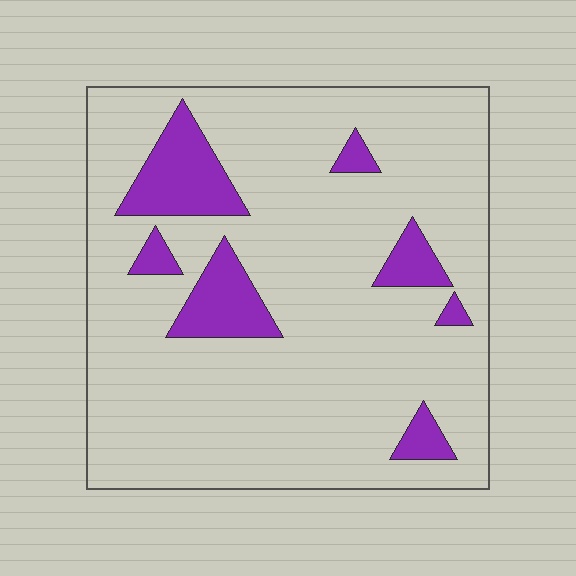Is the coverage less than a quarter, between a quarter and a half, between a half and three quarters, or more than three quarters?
Less than a quarter.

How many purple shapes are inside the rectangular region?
7.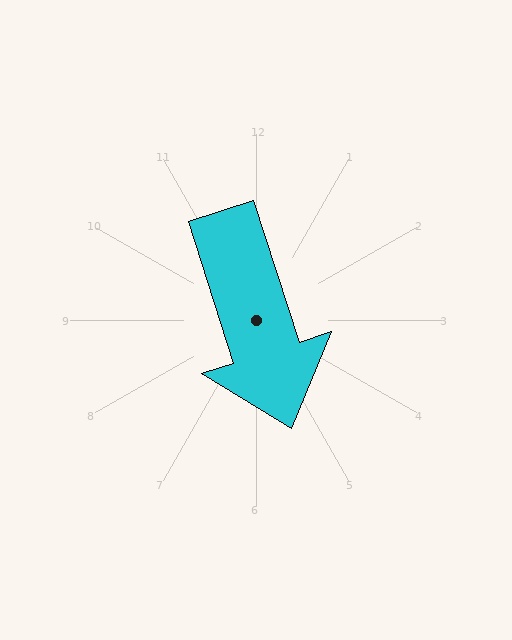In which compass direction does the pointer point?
South.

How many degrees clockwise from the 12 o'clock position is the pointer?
Approximately 162 degrees.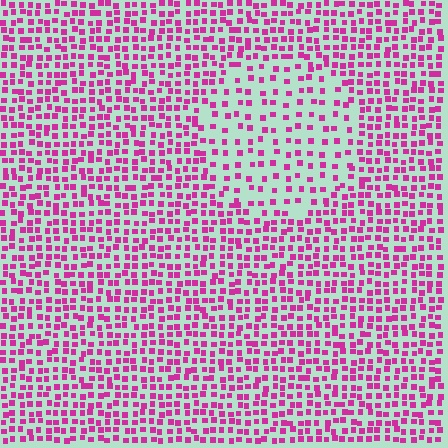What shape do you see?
I see a circle.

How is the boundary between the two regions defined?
The boundary is defined by a change in element density (approximately 2.0x ratio). All elements are the same color, size, and shape.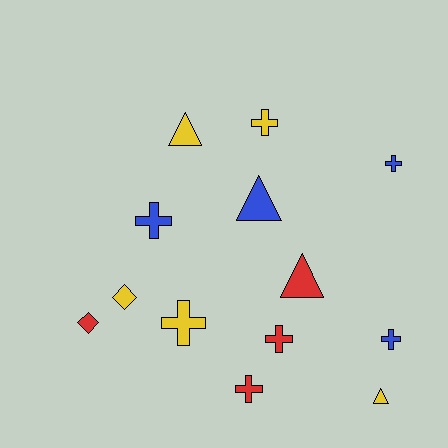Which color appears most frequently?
Yellow, with 5 objects.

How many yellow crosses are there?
There are 2 yellow crosses.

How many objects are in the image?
There are 13 objects.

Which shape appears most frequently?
Cross, with 7 objects.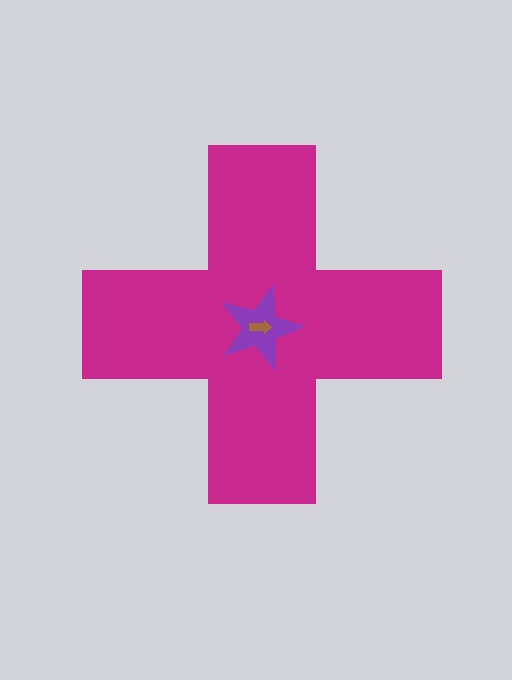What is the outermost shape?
The magenta cross.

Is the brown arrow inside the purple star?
Yes.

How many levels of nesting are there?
3.